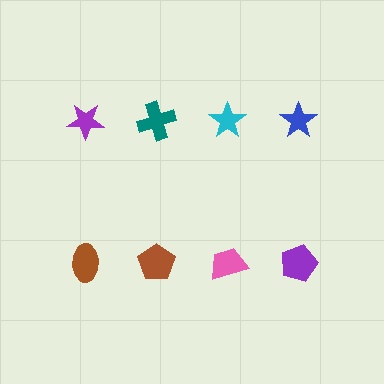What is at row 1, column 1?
A purple star.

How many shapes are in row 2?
4 shapes.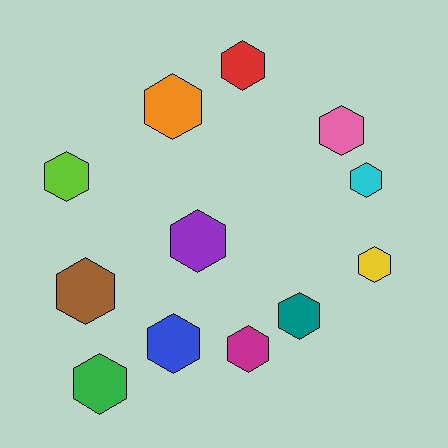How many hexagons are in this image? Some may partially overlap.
There are 12 hexagons.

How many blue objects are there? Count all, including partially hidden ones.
There is 1 blue object.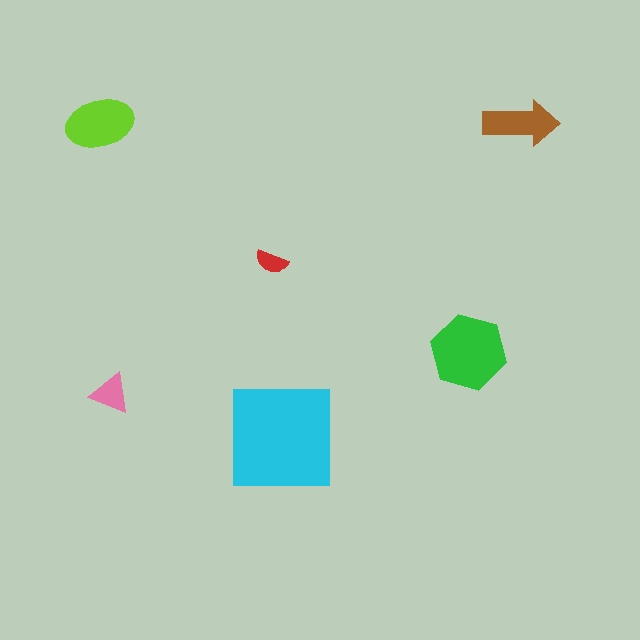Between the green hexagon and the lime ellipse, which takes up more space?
The green hexagon.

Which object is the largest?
The cyan square.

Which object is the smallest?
The red semicircle.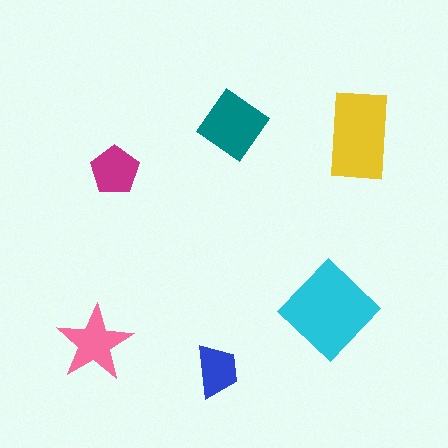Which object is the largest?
The cyan diamond.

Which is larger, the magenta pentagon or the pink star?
The pink star.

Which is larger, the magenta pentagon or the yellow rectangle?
The yellow rectangle.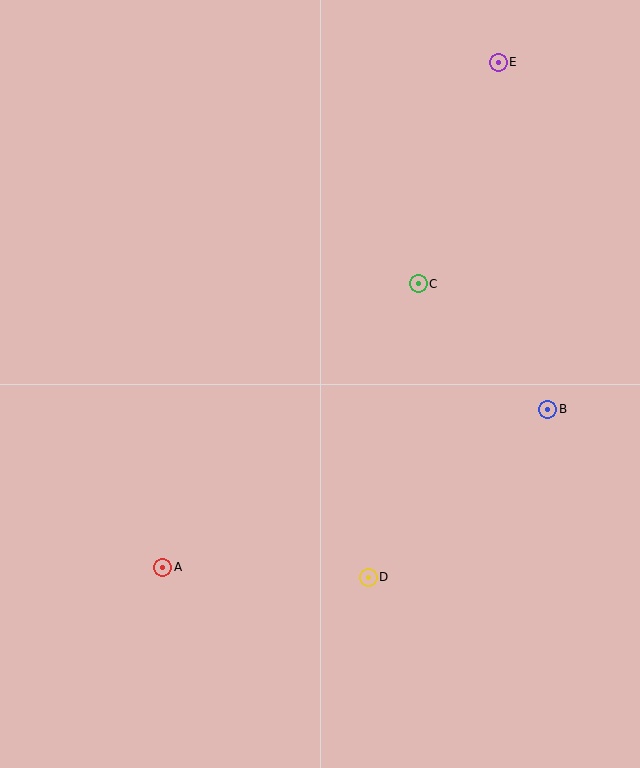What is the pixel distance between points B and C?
The distance between B and C is 180 pixels.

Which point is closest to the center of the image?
Point C at (418, 284) is closest to the center.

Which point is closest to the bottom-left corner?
Point A is closest to the bottom-left corner.